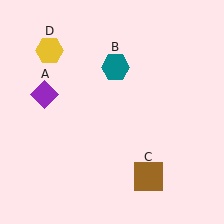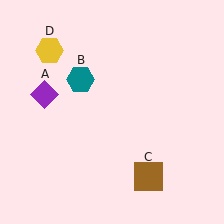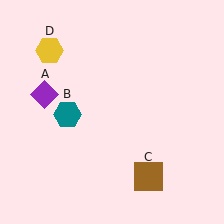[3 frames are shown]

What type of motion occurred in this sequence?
The teal hexagon (object B) rotated counterclockwise around the center of the scene.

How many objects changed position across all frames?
1 object changed position: teal hexagon (object B).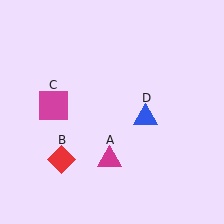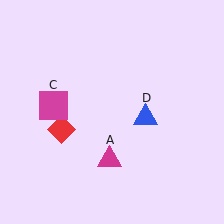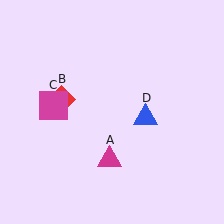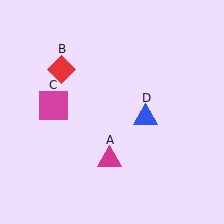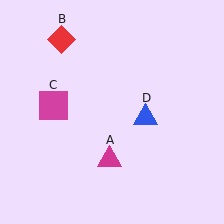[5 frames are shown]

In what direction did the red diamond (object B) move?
The red diamond (object B) moved up.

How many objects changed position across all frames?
1 object changed position: red diamond (object B).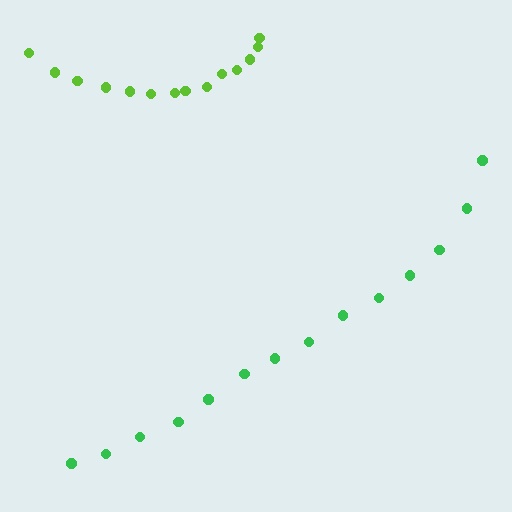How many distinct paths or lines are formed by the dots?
There are 2 distinct paths.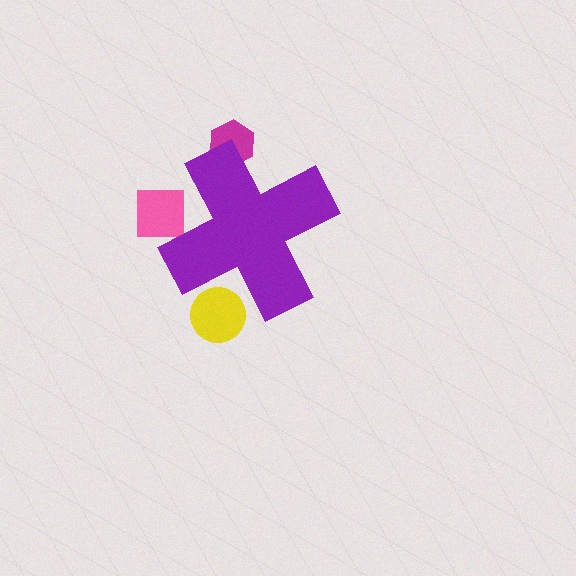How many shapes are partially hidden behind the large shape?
3 shapes are partially hidden.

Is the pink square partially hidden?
Yes, the pink square is partially hidden behind the purple cross.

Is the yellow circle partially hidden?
Yes, the yellow circle is partially hidden behind the purple cross.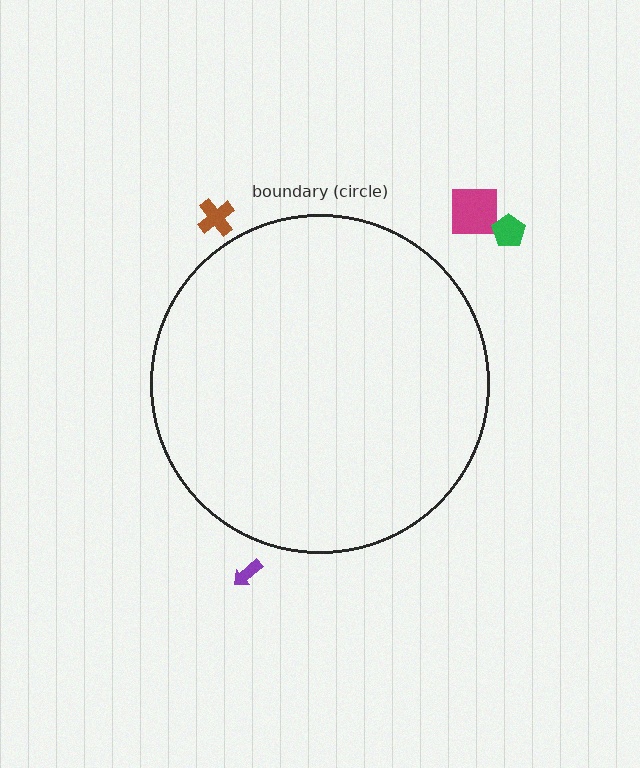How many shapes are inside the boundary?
0 inside, 4 outside.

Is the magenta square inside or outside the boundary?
Outside.